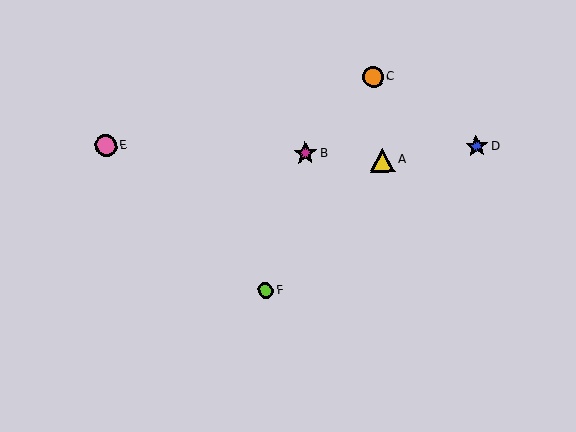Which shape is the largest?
The yellow triangle (labeled A) is the largest.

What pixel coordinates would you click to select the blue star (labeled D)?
Click at (476, 146) to select the blue star D.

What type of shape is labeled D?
Shape D is a blue star.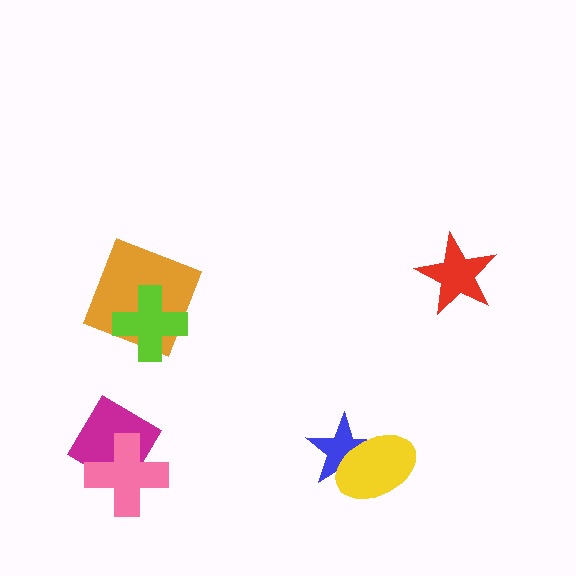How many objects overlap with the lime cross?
1 object overlaps with the lime cross.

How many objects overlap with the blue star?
1 object overlaps with the blue star.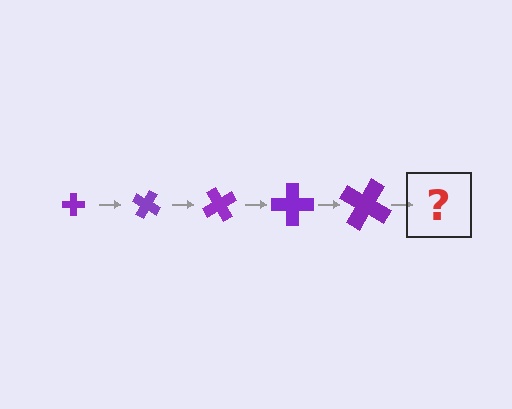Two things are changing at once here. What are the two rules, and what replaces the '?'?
The two rules are that the cross grows larger each step and it rotates 30 degrees each step. The '?' should be a cross, larger than the previous one and rotated 150 degrees from the start.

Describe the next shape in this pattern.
It should be a cross, larger than the previous one and rotated 150 degrees from the start.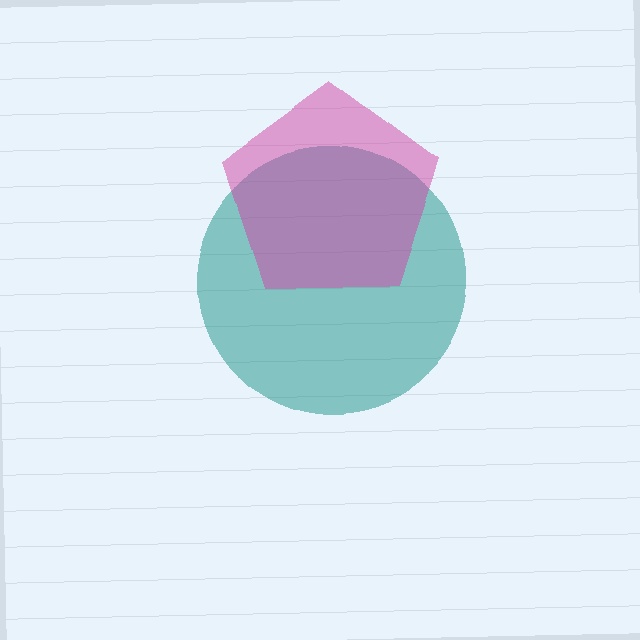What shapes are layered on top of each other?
The layered shapes are: a teal circle, a magenta pentagon.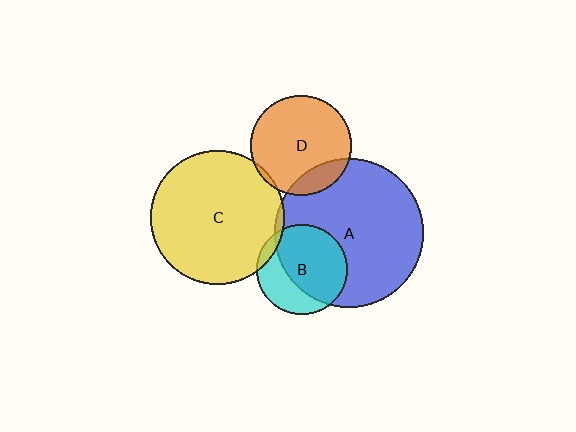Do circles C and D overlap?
Yes.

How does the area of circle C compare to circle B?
Approximately 2.2 times.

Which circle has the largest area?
Circle A (blue).